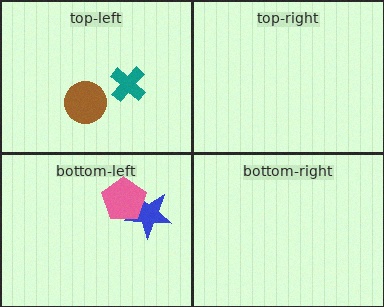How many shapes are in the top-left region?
2.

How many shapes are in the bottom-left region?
2.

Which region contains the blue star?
The bottom-left region.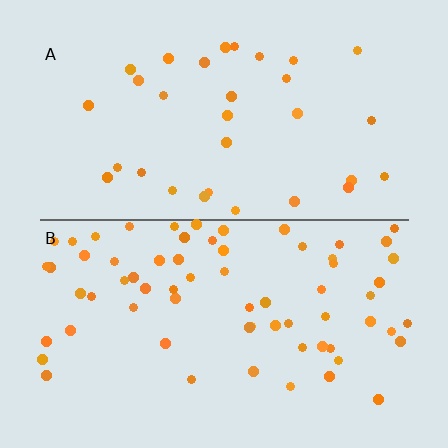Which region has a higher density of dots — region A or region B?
B (the bottom).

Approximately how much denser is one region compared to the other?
Approximately 2.1× — region B over region A.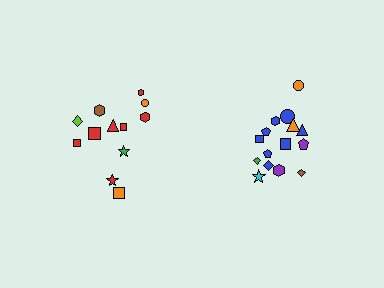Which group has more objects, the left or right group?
The right group.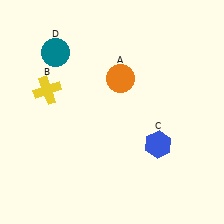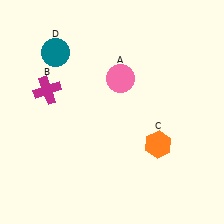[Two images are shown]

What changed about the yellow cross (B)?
In Image 1, B is yellow. In Image 2, it changed to magenta.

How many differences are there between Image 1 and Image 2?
There are 3 differences between the two images.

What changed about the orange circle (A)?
In Image 1, A is orange. In Image 2, it changed to pink.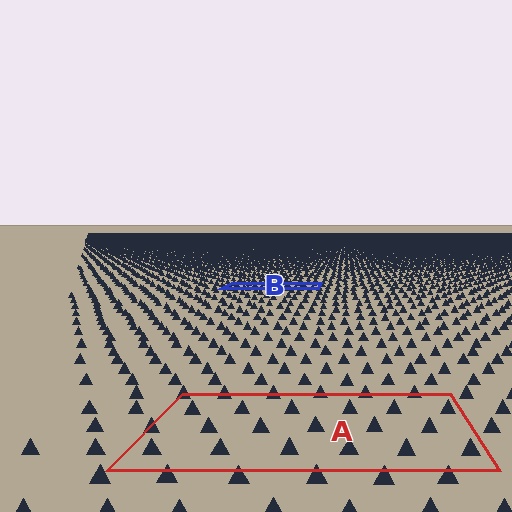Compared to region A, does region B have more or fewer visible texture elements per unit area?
Region B has more texture elements per unit area — they are packed more densely because it is farther away.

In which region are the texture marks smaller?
The texture marks are smaller in region B, because it is farther away.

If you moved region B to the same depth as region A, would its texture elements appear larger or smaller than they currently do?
They would appear larger. At a closer depth, the same texture elements are projected at a bigger on-screen size.